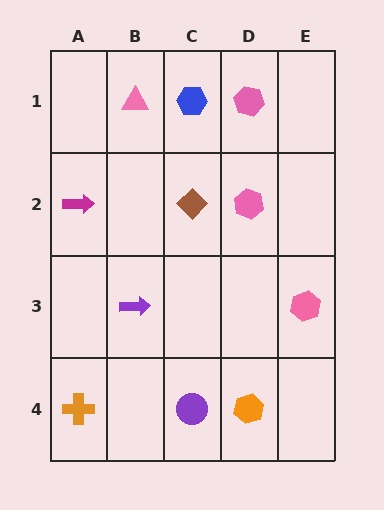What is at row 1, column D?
A pink hexagon.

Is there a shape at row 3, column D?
No, that cell is empty.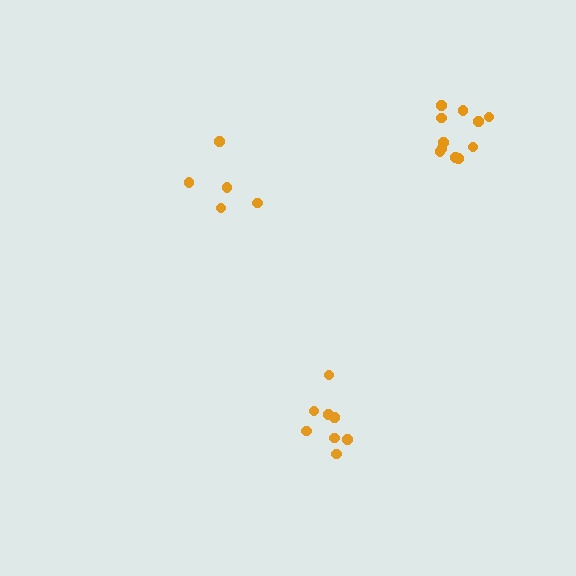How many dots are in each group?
Group 1: 5 dots, Group 2: 11 dots, Group 3: 8 dots (24 total).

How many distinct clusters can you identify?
There are 3 distinct clusters.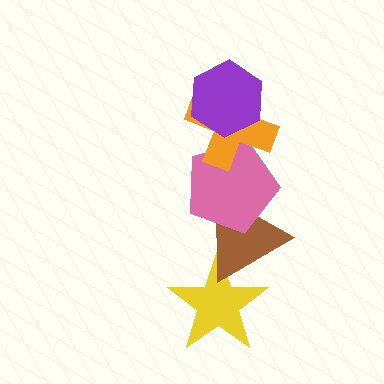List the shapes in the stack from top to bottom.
From top to bottom: the purple hexagon, the orange cross, the pink pentagon, the brown triangle, the yellow star.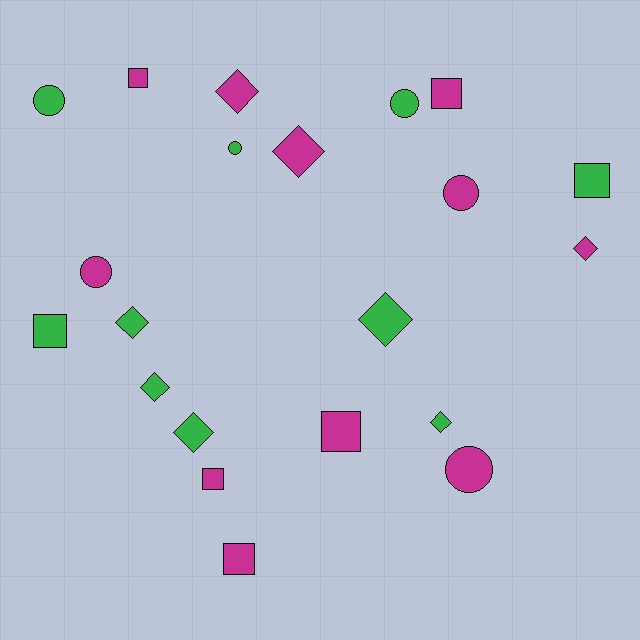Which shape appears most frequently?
Diamond, with 8 objects.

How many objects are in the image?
There are 21 objects.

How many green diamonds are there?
There are 5 green diamonds.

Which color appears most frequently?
Magenta, with 11 objects.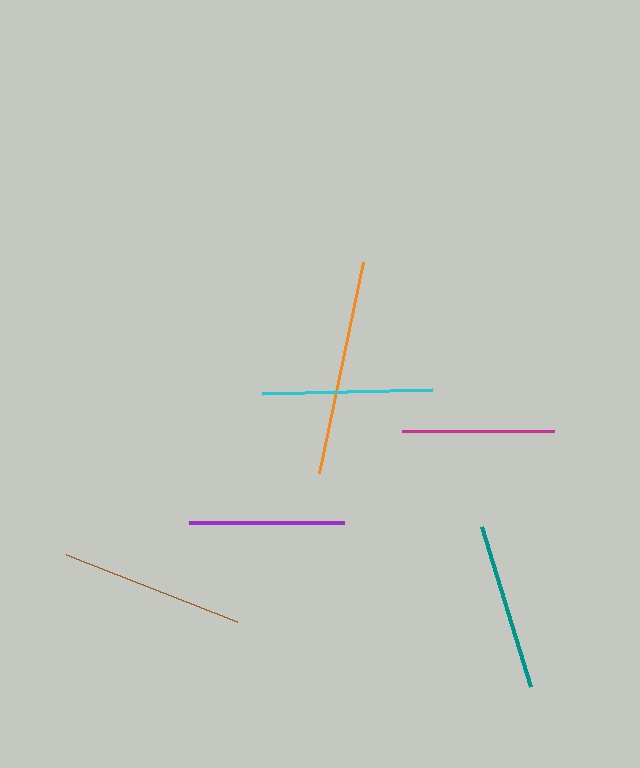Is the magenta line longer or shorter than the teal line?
The teal line is longer than the magenta line.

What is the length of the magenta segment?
The magenta segment is approximately 153 pixels long.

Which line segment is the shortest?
The magenta line is the shortest at approximately 153 pixels.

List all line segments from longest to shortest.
From longest to shortest: orange, brown, cyan, teal, purple, magenta.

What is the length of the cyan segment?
The cyan segment is approximately 170 pixels long.